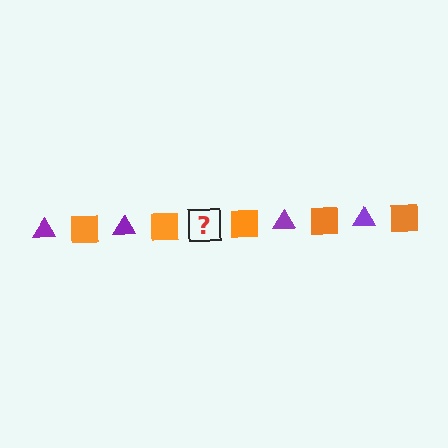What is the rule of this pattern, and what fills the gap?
The rule is that the pattern alternates between purple triangle and orange square. The gap should be filled with a purple triangle.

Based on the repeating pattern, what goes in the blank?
The blank should be a purple triangle.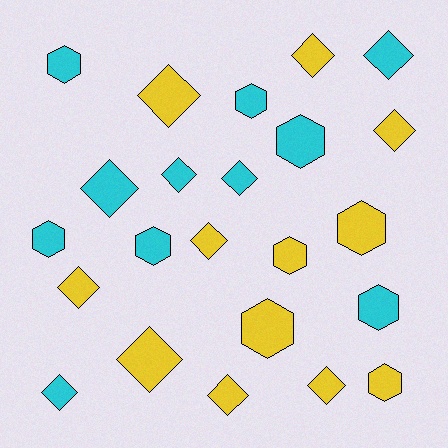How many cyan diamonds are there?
There are 5 cyan diamonds.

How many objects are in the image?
There are 23 objects.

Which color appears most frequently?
Yellow, with 12 objects.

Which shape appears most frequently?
Diamond, with 13 objects.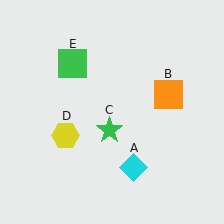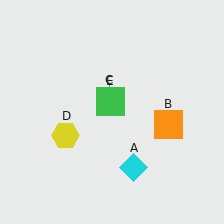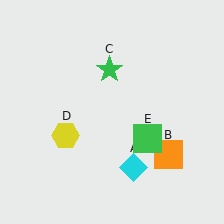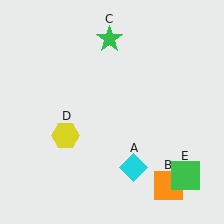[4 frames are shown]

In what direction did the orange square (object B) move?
The orange square (object B) moved down.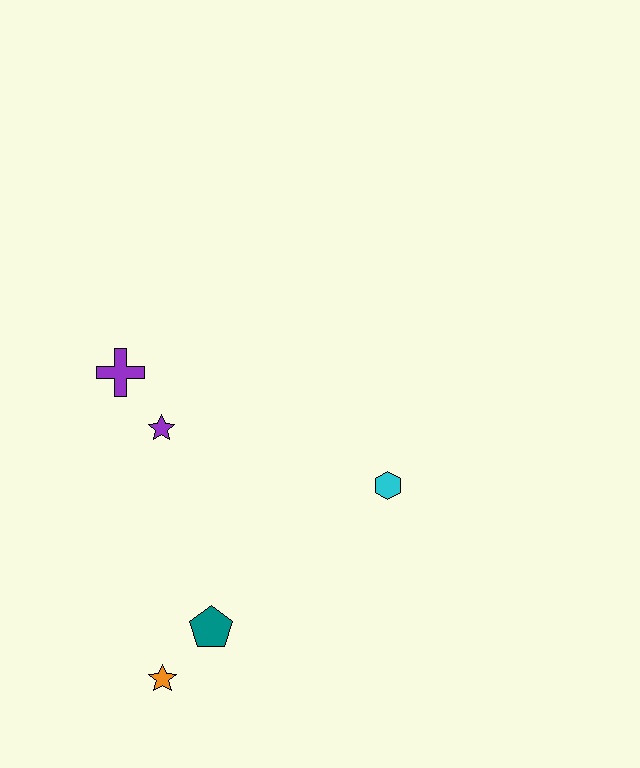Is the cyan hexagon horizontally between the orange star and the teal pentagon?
No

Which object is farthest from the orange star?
The purple cross is farthest from the orange star.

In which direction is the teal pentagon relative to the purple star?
The teal pentagon is below the purple star.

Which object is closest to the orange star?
The teal pentagon is closest to the orange star.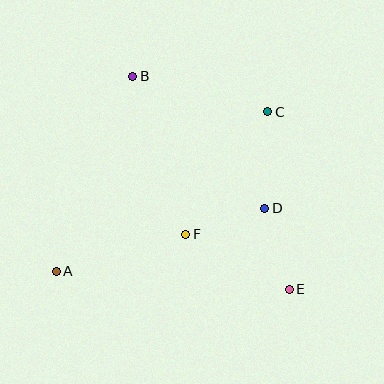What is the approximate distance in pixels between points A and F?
The distance between A and F is approximately 134 pixels.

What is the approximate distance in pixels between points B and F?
The distance between B and F is approximately 167 pixels.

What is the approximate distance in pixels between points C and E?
The distance between C and E is approximately 179 pixels.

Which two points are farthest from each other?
Points A and C are farthest from each other.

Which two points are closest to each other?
Points D and F are closest to each other.